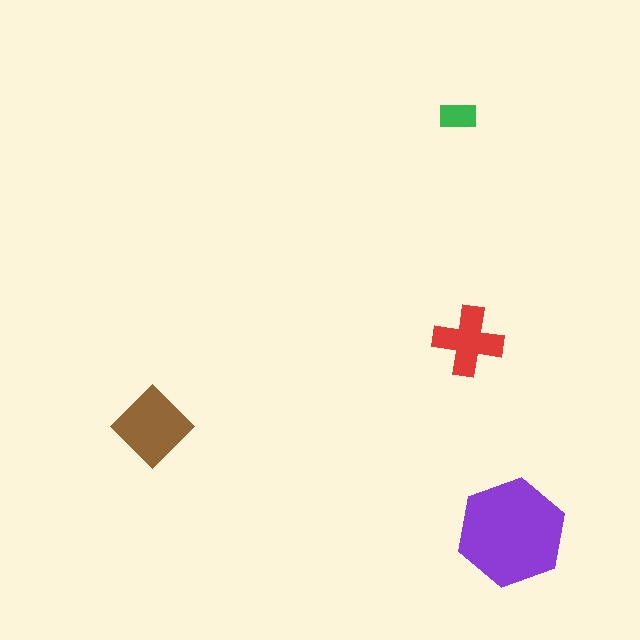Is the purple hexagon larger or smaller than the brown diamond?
Larger.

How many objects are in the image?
There are 4 objects in the image.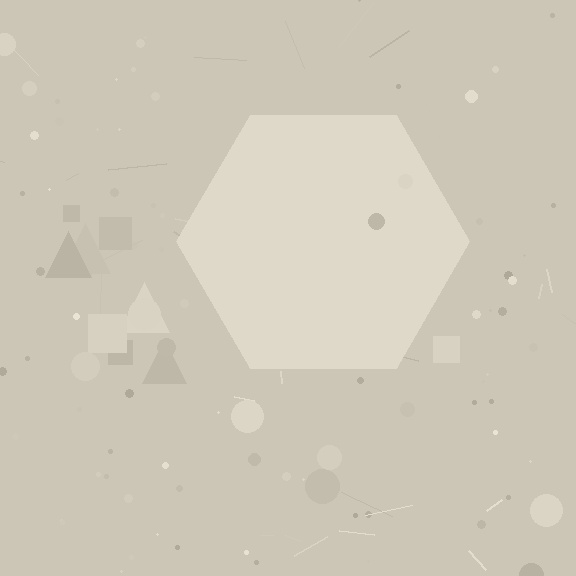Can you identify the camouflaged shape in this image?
The camouflaged shape is a hexagon.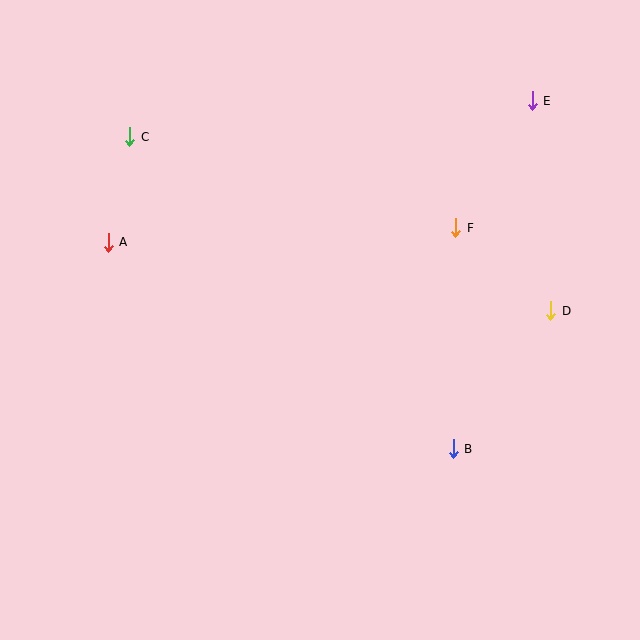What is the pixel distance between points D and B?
The distance between D and B is 169 pixels.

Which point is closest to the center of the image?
Point F at (456, 228) is closest to the center.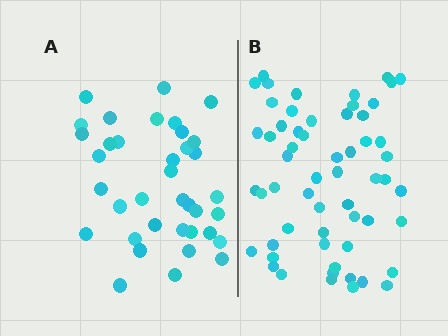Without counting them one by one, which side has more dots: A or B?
Region B (the right region) has more dots.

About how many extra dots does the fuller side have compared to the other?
Region B has approximately 20 more dots than region A.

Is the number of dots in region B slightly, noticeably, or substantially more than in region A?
Region B has substantially more. The ratio is roughly 1.6 to 1.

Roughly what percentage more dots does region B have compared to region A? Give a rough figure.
About 55% more.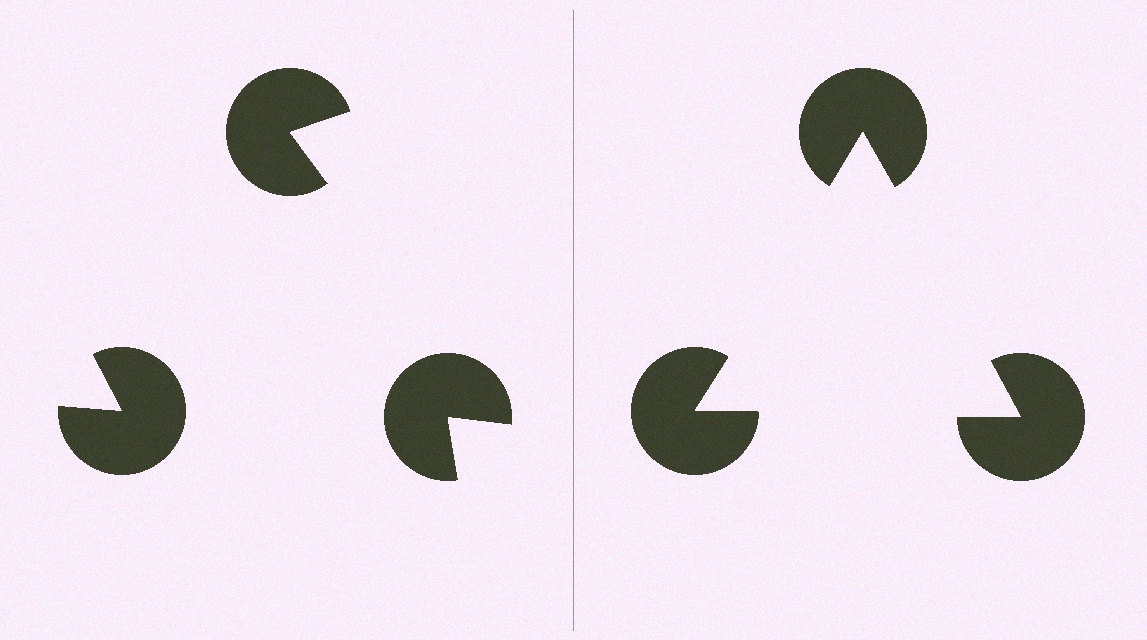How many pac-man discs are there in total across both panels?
6 — 3 on each side.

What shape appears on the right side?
An illusory triangle.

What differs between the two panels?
The pac-man discs are positioned identically on both sides; only the wedge orientations differ. On the right they align to a triangle; on the left they are misaligned.